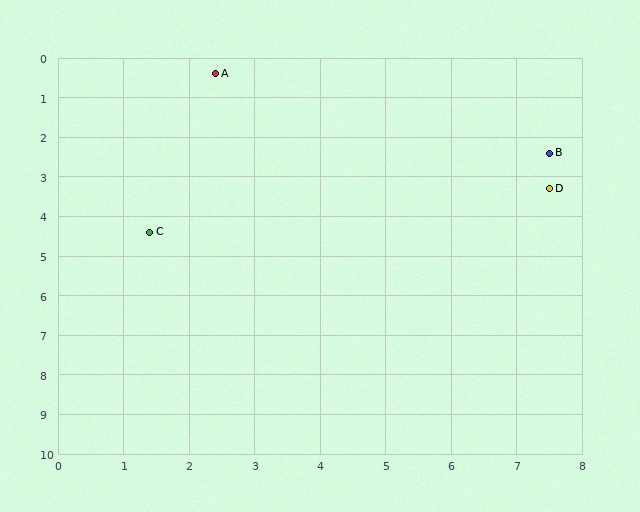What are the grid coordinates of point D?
Point D is at approximately (7.5, 3.3).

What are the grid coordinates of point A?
Point A is at approximately (2.4, 0.4).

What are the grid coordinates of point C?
Point C is at approximately (1.4, 4.4).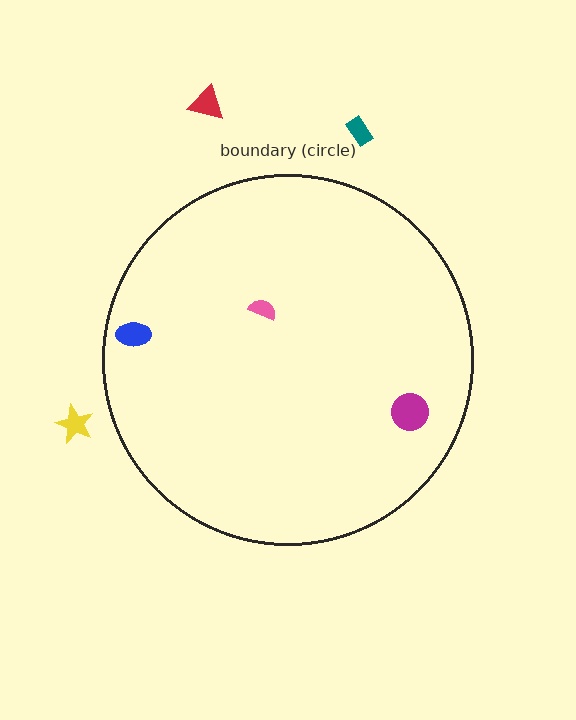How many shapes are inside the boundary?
3 inside, 3 outside.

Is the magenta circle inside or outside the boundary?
Inside.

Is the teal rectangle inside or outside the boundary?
Outside.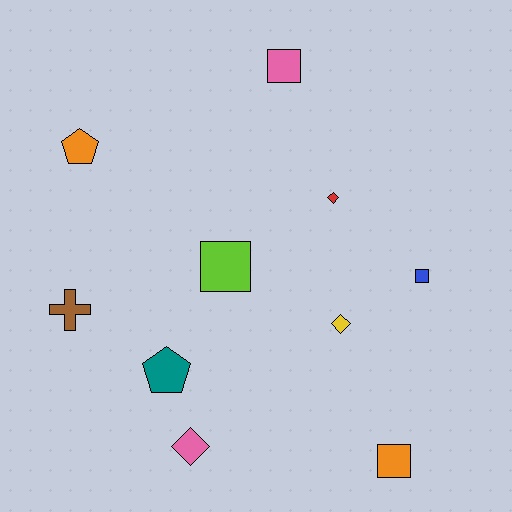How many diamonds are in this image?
There are 3 diamonds.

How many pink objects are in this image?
There are 2 pink objects.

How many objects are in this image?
There are 10 objects.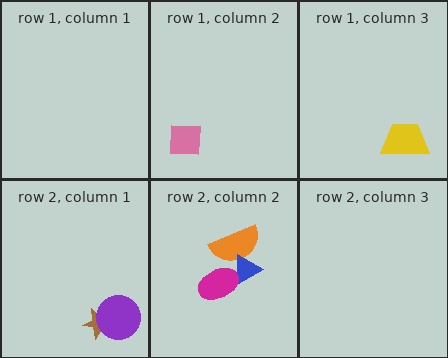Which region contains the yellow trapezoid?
The row 1, column 3 region.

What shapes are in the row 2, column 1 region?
The brown star, the purple circle.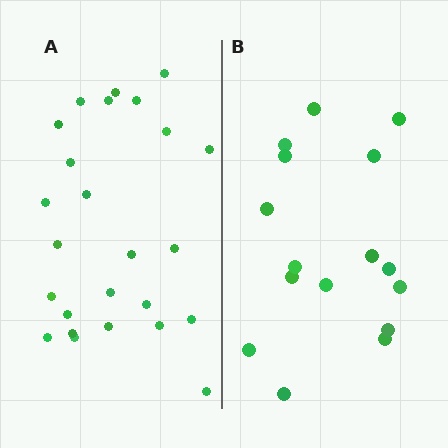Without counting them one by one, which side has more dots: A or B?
Region A (the left region) has more dots.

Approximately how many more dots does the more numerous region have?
Region A has roughly 8 or so more dots than region B.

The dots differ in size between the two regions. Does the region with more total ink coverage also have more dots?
No. Region B has more total ink coverage because its dots are larger, but region A actually contains more individual dots. Total area can be misleading — the number of items is what matters here.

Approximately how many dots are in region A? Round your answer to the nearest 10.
About 20 dots. (The exact count is 25, which rounds to 20.)